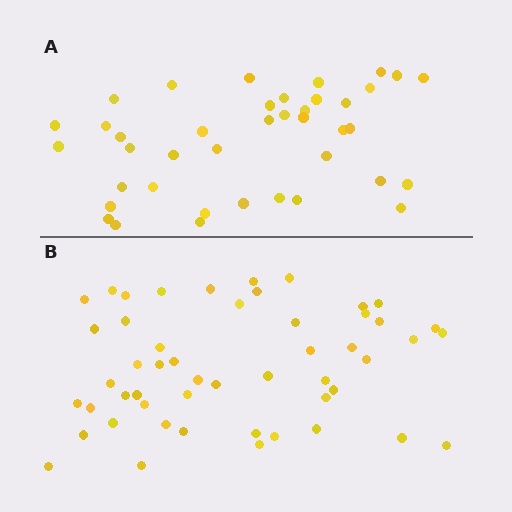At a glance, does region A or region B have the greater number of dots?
Region B (the bottom region) has more dots.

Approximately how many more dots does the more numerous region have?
Region B has roughly 12 or so more dots than region A.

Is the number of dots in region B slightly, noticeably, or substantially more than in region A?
Region B has noticeably more, but not dramatically so. The ratio is roughly 1.3 to 1.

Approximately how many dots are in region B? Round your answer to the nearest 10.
About 50 dots. (The exact count is 51, which rounds to 50.)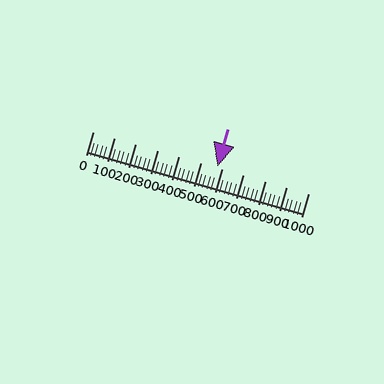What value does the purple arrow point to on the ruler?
The purple arrow points to approximately 580.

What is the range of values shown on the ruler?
The ruler shows values from 0 to 1000.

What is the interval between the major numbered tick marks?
The major tick marks are spaced 100 units apart.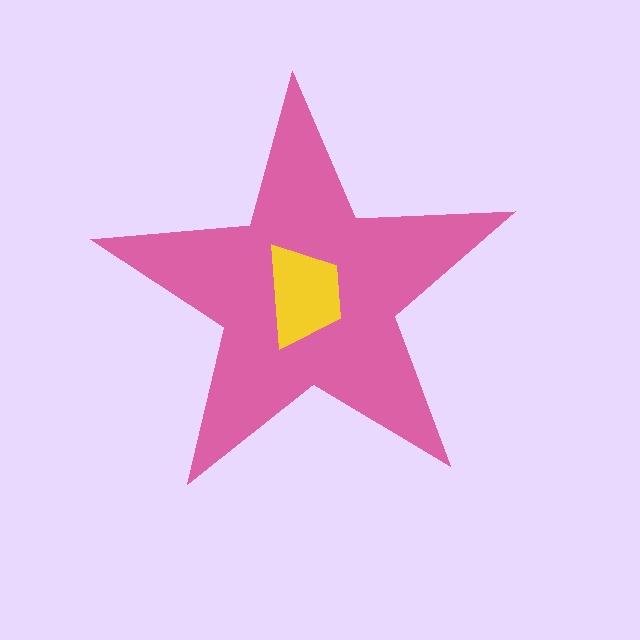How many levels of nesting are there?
2.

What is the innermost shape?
The yellow trapezoid.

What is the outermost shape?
The pink star.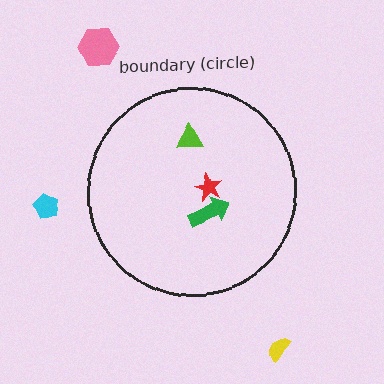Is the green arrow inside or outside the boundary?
Inside.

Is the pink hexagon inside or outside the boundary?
Outside.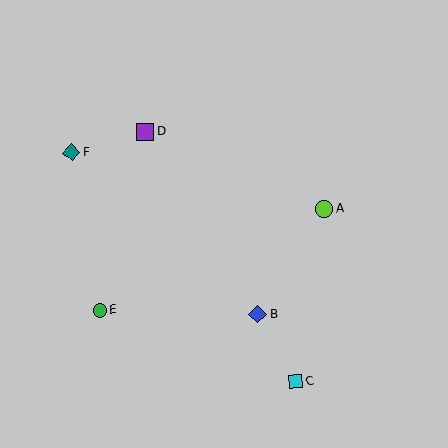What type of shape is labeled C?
Shape C is a cyan square.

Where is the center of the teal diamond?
The center of the teal diamond is at (71, 152).